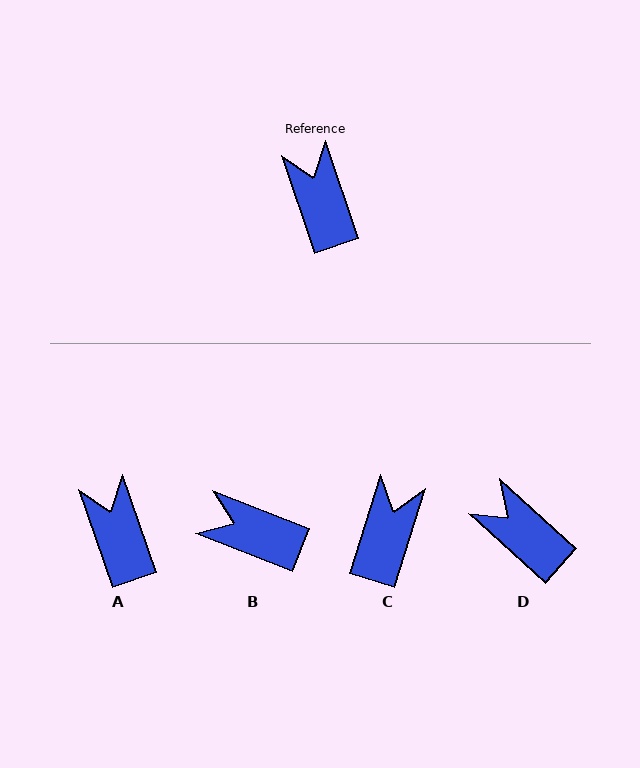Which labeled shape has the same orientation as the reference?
A.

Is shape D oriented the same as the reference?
No, it is off by about 29 degrees.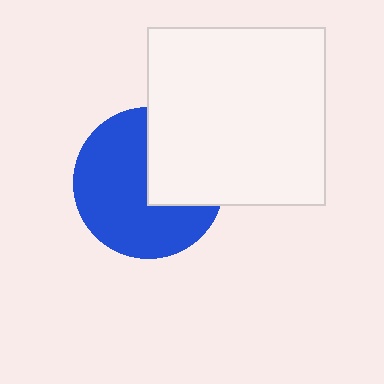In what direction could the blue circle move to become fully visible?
The blue circle could move left. That would shift it out from behind the white square entirely.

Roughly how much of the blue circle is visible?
Most of it is visible (roughly 65%).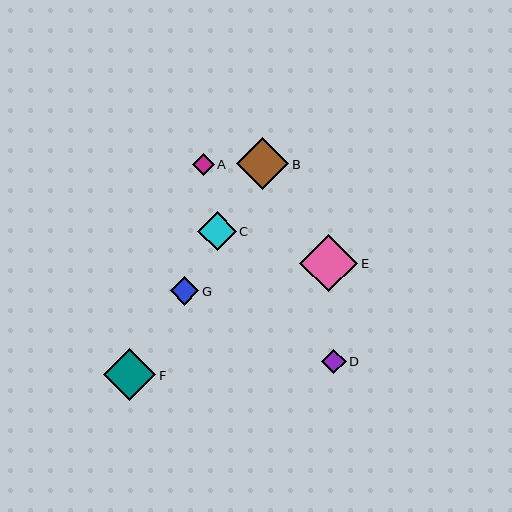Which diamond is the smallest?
Diamond A is the smallest with a size of approximately 22 pixels.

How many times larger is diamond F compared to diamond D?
Diamond F is approximately 2.1 times the size of diamond D.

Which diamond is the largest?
Diamond E is the largest with a size of approximately 58 pixels.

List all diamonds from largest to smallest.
From largest to smallest: E, B, F, C, G, D, A.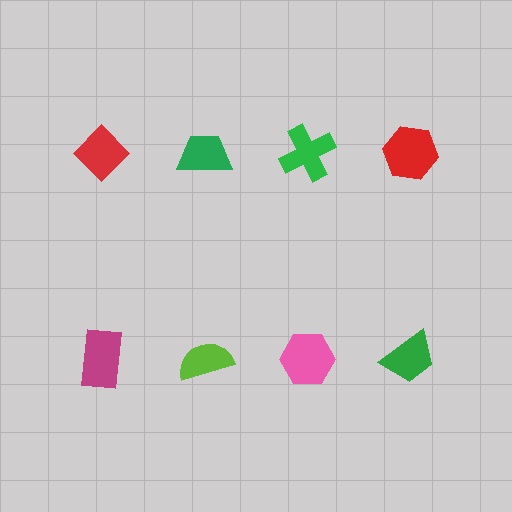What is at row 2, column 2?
A lime semicircle.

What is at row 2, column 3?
A pink hexagon.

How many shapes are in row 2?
4 shapes.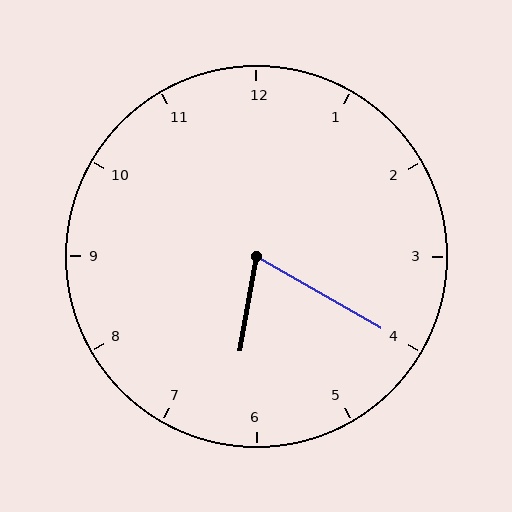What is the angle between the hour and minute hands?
Approximately 70 degrees.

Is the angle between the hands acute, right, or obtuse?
It is acute.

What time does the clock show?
6:20.